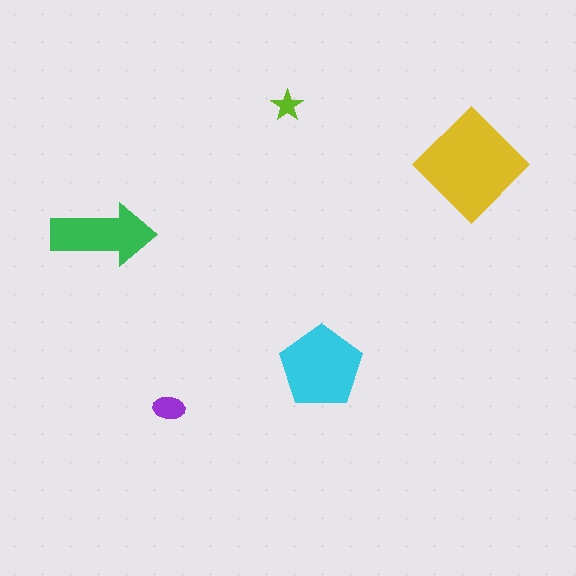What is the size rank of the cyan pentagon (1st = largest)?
2nd.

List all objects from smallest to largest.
The lime star, the purple ellipse, the green arrow, the cyan pentagon, the yellow diamond.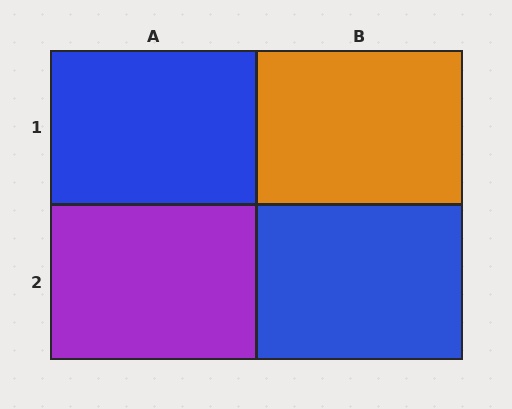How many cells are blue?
2 cells are blue.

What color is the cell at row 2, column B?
Blue.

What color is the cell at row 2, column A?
Purple.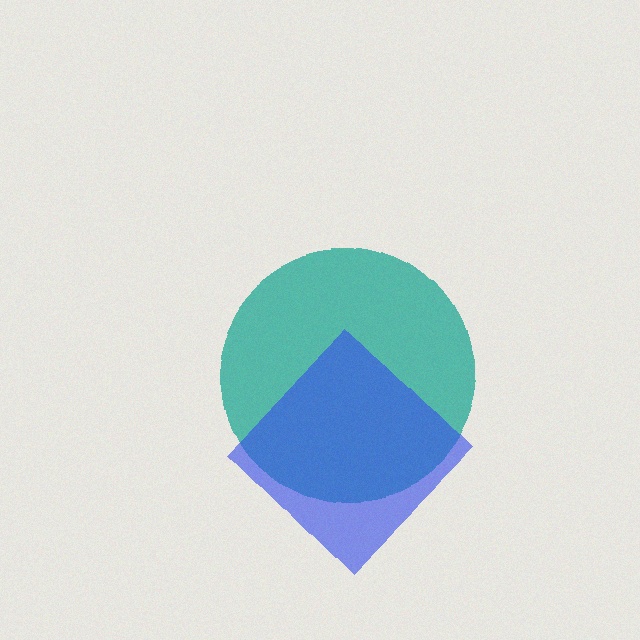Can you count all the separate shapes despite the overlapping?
Yes, there are 2 separate shapes.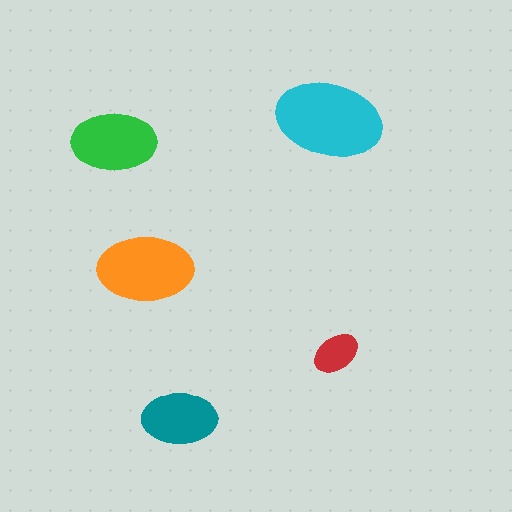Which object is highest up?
The cyan ellipse is topmost.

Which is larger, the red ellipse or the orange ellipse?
The orange one.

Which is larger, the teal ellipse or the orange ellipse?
The orange one.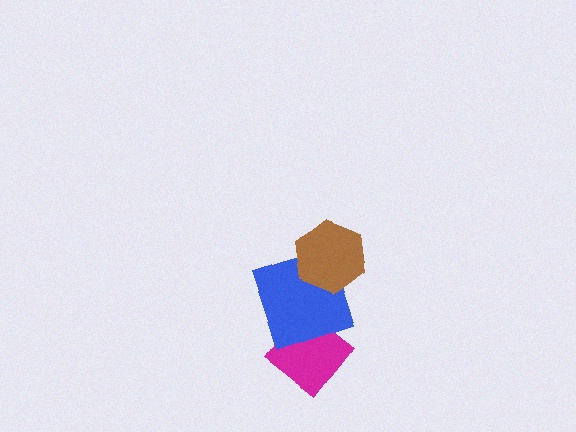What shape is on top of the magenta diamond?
The blue square is on top of the magenta diamond.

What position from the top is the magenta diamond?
The magenta diamond is 3rd from the top.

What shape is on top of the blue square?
The brown hexagon is on top of the blue square.